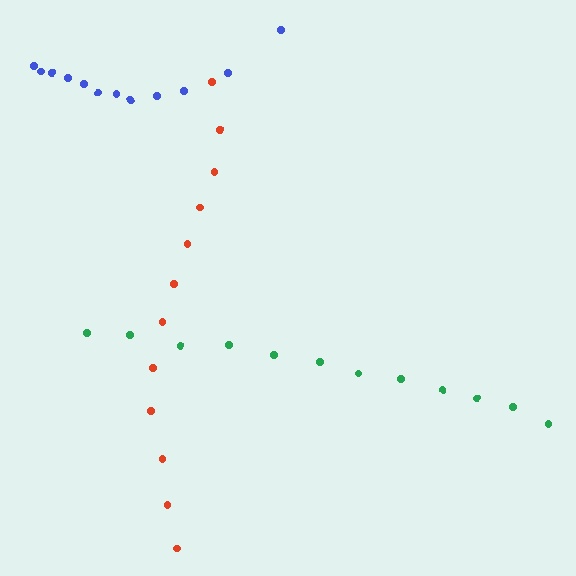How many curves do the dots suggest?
There are 3 distinct paths.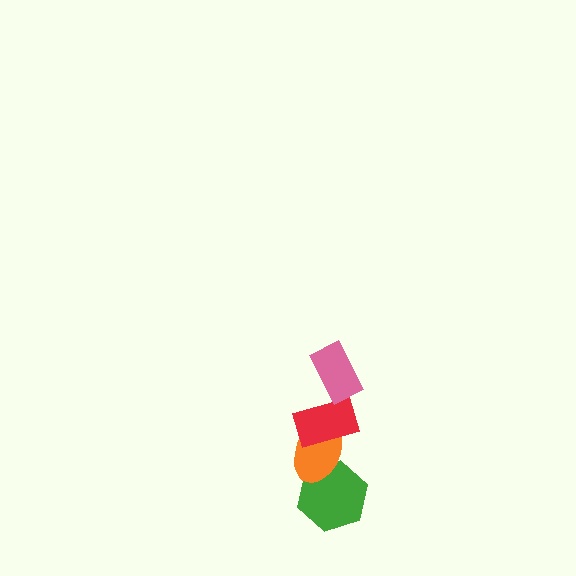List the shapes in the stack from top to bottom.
From top to bottom: the pink rectangle, the red rectangle, the orange ellipse, the green hexagon.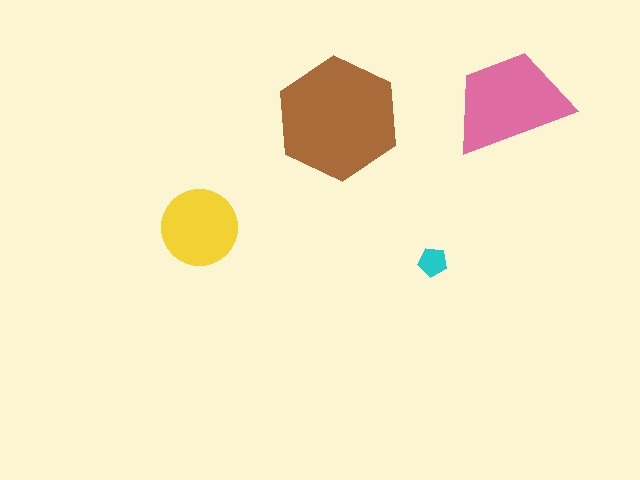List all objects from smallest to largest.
The cyan pentagon, the yellow circle, the pink trapezoid, the brown hexagon.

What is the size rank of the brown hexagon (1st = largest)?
1st.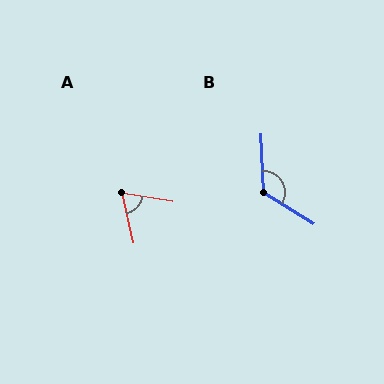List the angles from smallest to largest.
A (68°), B (124°).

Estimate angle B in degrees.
Approximately 124 degrees.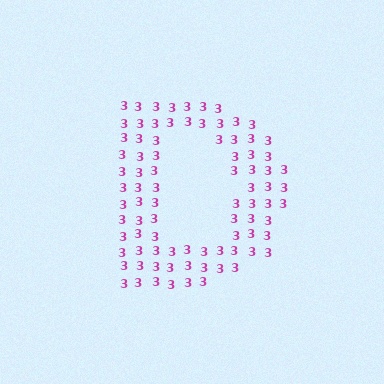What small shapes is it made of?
It is made of small digit 3's.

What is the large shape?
The large shape is the letter D.